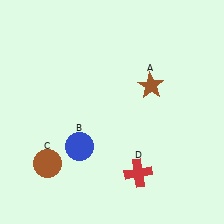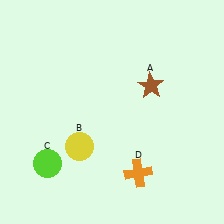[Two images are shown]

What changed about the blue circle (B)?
In Image 1, B is blue. In Image 2, it changed to yellow.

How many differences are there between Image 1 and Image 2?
There are 3 differences between the two images.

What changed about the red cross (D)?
In Image 1, D is red. In Image 2, it changed to orange.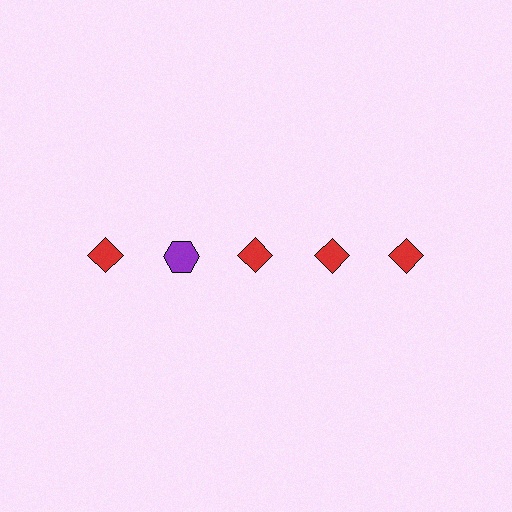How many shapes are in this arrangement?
There are 5 shapes arranged in a grid pattern.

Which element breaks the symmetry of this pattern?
The purple hexagon in the top row, second from left column breaks the symmetry. All other shapes are red diamonds.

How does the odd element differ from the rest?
It differs in both color (purple instead of red) and shape (hexagon instead of diamond).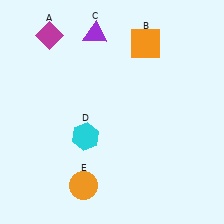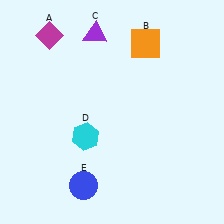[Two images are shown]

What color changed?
The circle (E) changed from orange in Image 1 to blue in Image 2.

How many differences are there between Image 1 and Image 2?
There is 1 difference between the two images.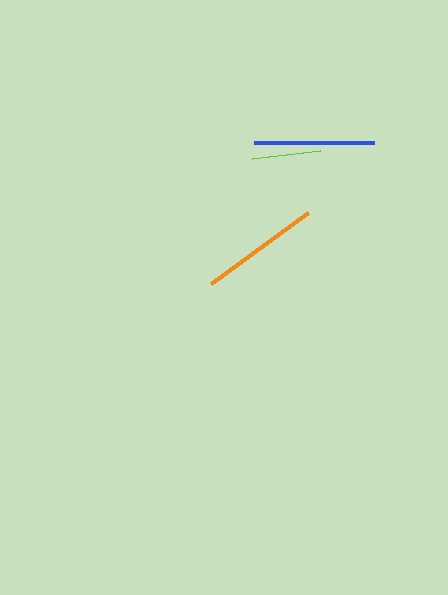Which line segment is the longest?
The orange line is the longest at approximately 120 pixels.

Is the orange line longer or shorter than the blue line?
The orange line is longer than the blue line.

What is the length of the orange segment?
The orange segment is approximately 120 pixels long.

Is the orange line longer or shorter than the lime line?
The orange line is longer than the lime line.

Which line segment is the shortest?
The lime line is the shortest at approximately 69 pixels.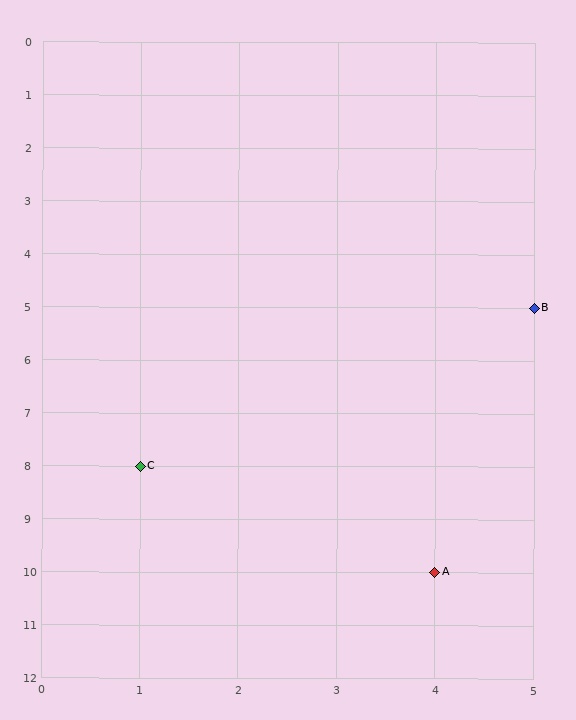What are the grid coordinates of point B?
Point B is at grid coordinates (5, 5).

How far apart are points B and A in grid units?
Points B and A are 1 column and 5 rows apart (about 5.1 grid units diagonally).